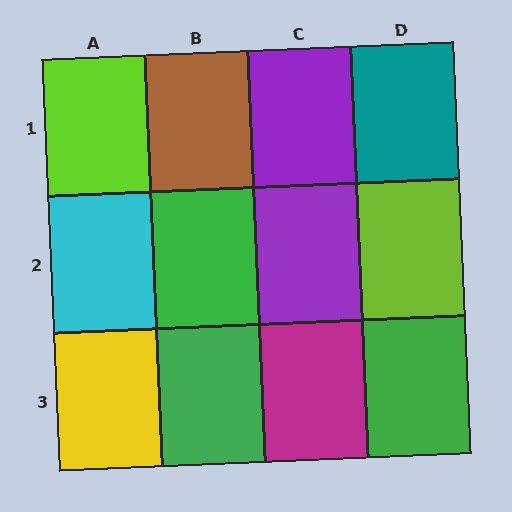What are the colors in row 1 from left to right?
Lime, brown, purple, teal.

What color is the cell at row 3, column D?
Green.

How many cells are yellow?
1 cell is yellow.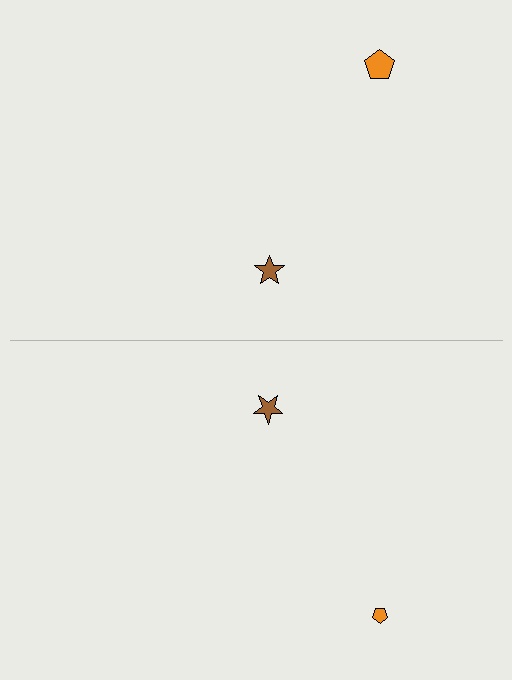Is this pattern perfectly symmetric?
No, the pattern is not perfectly symmetric. The orange pentagon on the bottom side has a different size than its mirror counterpart.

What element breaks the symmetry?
The orange pentagon on the bottom side has a different size than its mirror counterpart.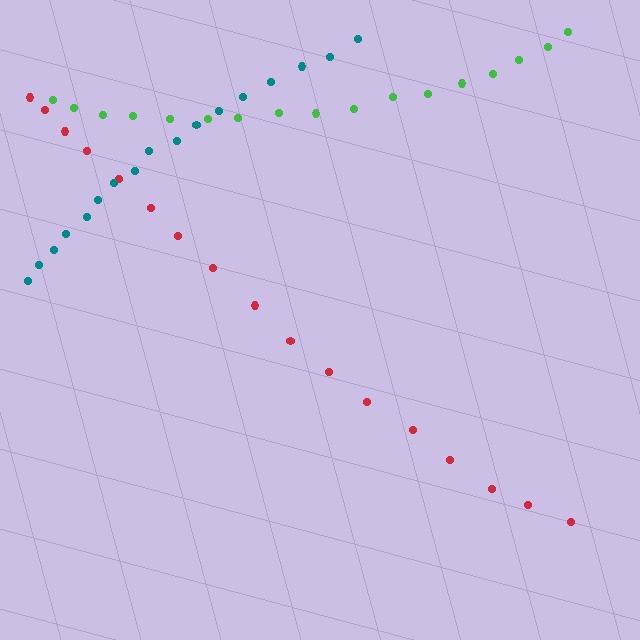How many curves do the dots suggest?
There are 3 distinct paths.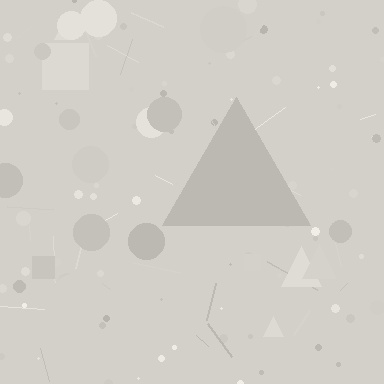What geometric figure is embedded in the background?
A triangle is embedded in the background.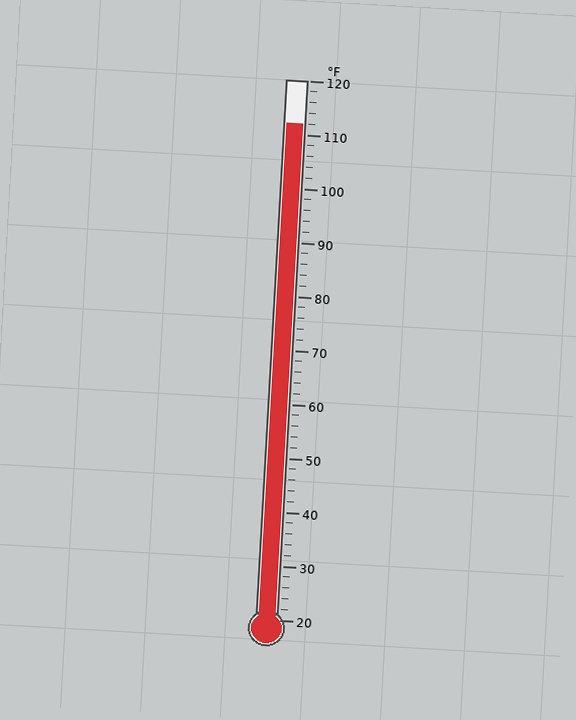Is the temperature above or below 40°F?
The temperature is above 40°F.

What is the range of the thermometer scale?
The thermometer scale ranges from 20°F to 120°F.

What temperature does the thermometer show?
The thermometer shows approximately 112°F.